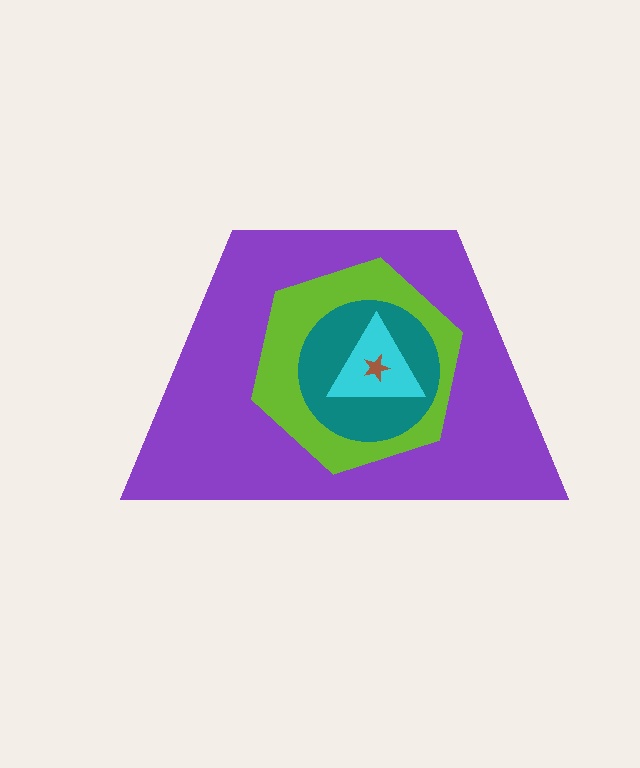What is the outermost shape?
The purple trapezoid.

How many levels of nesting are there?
5.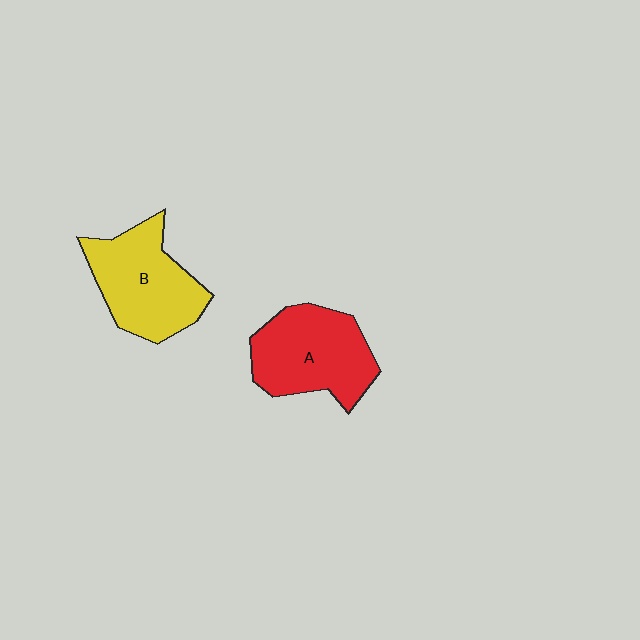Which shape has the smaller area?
Shape B (yellow).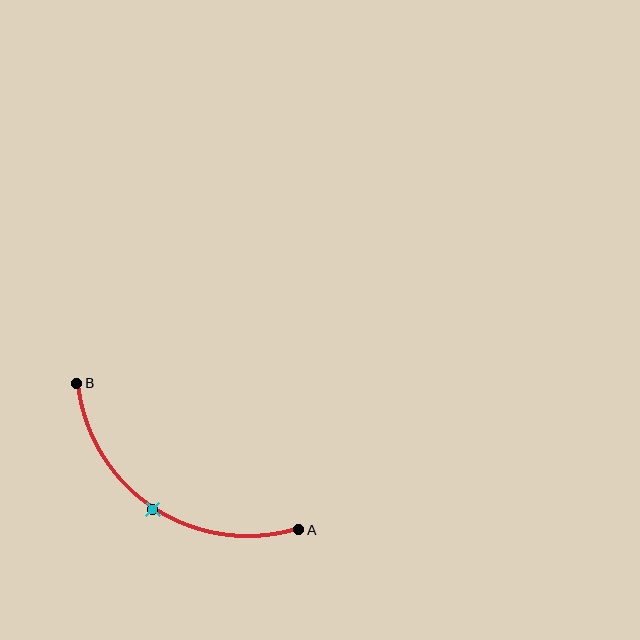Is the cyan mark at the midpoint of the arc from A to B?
Yes. The cyan mark lies on the arc at equal arc-length from both A and B — it is the arc midpoint.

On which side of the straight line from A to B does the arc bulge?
The arc bulges below the straight line connecting A and B.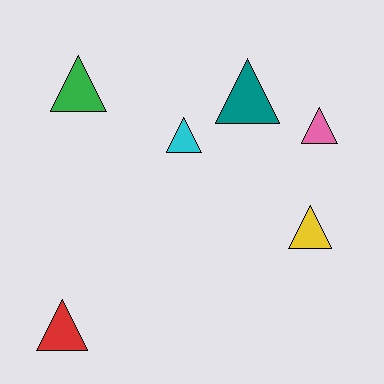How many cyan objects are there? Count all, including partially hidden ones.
There is 1 cyan object.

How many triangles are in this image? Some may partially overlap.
There are 6 triangles.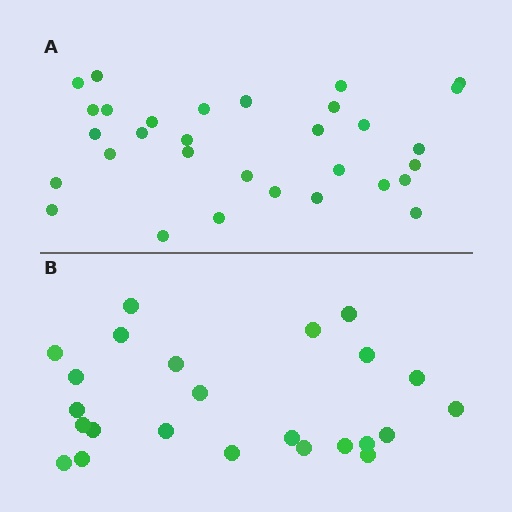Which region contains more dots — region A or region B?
Region A (the top region) has more dots.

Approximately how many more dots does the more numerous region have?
Region A has roughly 8 or so more dots than region B.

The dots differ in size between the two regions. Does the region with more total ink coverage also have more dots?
No. Region B has more total ink coverage because its dots are larger, but region A actually contains more individual dots. Total area can be misleading — the number of items is what matters here.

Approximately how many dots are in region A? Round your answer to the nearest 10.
About 30 dots. (The exact count is 31, which rounds to 30.)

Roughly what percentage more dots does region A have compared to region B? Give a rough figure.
About 30% more.